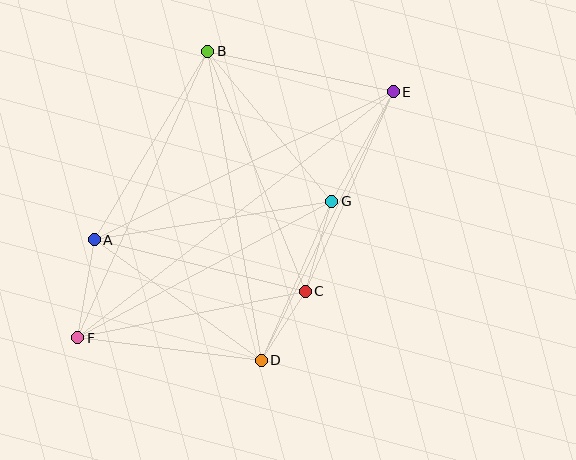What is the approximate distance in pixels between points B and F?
The distance between B and F is approximately 314 pixels.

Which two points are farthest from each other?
Points E and F are farthest from each other.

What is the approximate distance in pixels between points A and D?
The distance between A and D is approximately 206 pixels.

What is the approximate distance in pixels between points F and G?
The distance between F and G is approximately 288 pixels.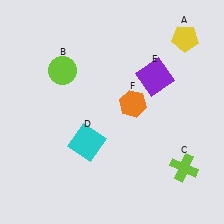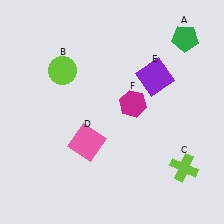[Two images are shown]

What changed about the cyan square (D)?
In Image 1, D is cyan. In Image 2, it changed to pink.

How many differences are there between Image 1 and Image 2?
There are 3 differences between the two images.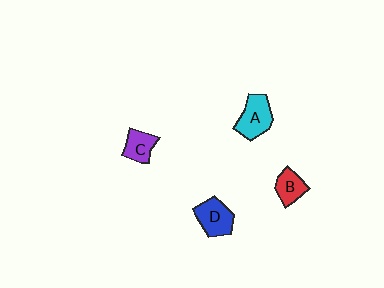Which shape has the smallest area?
Shape B (red).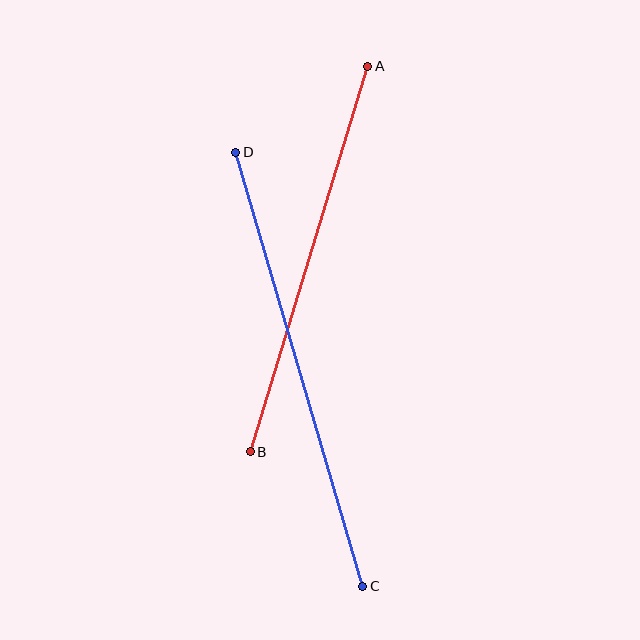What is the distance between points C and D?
The distance is approximately 452 pixels.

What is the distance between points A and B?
The distance is approximately 403 pixels.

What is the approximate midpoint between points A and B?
The midpoint is at approximately (309, 259) pixels.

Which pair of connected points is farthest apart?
Points C and D are farthest apart.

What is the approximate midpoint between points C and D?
The midpoint is at approximately (299, 369) pixels.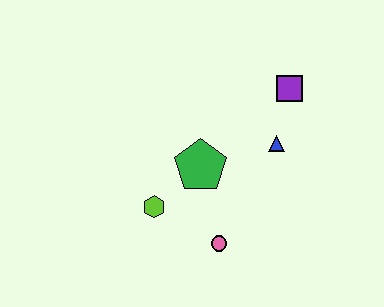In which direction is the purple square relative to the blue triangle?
The purple square is above the blue triangle.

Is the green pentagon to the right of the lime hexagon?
Yes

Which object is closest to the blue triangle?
The purple square is closest to the blue triangle.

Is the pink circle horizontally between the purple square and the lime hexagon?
Yes